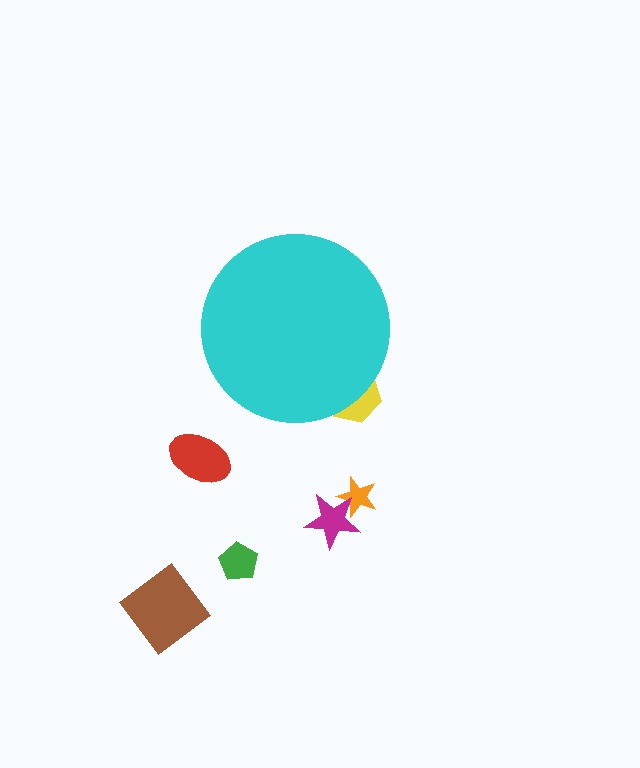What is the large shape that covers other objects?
A cyan circle.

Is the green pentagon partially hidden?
No, the green pentagon is fully visible.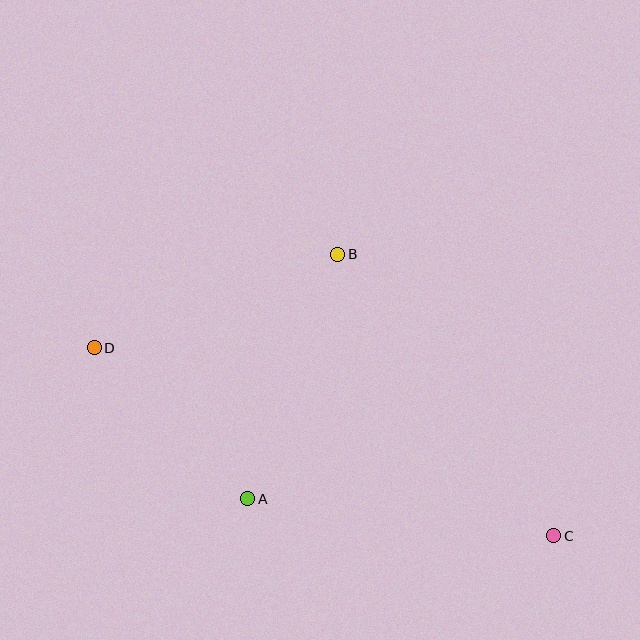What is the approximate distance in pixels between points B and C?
The distance between B and C is approximately 355 pixels.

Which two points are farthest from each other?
Points C and D are farthest from each other.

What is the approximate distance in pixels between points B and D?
The distance between B and D is approximately 261 pixels.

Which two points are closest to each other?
Points A and D are closest to each other.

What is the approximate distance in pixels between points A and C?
The distance between A and C is approximately 309 pixels.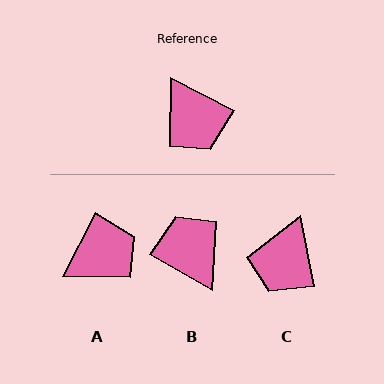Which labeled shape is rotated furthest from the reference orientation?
B, about 178 degrees away.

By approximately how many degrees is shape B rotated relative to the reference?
Approximately 178 degrees counter-clockwise.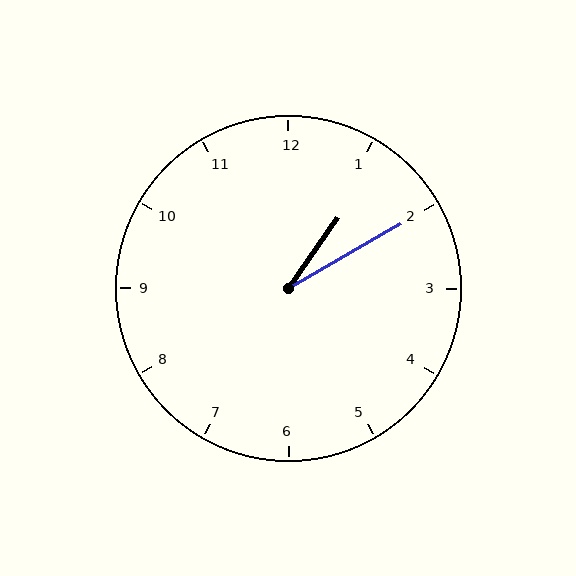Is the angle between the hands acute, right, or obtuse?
It is acute.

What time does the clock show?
1:10.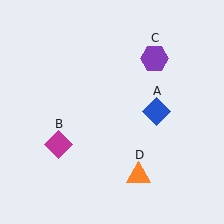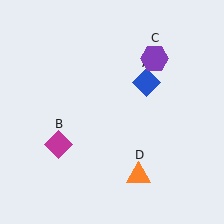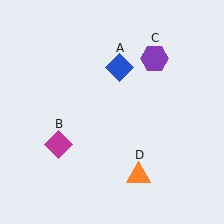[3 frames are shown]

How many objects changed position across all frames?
1 object changed position: blue diamond (object A).